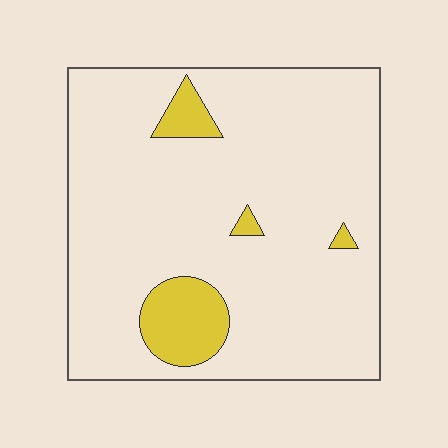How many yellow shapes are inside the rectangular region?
4.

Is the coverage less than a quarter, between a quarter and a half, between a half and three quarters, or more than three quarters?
Less than a quarter.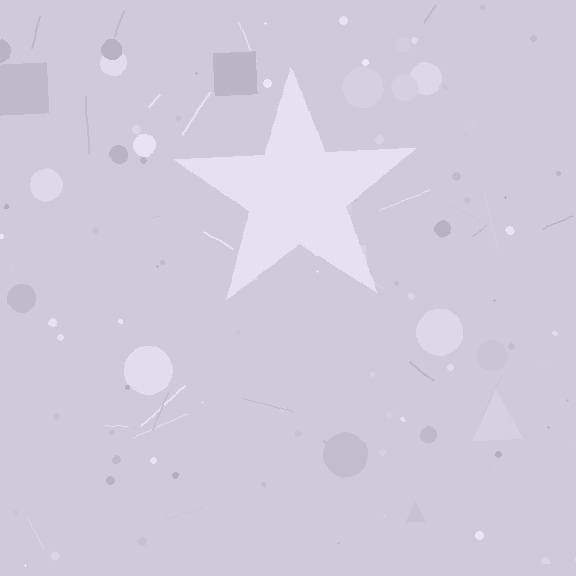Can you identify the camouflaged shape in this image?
The camouflaged shape is a star.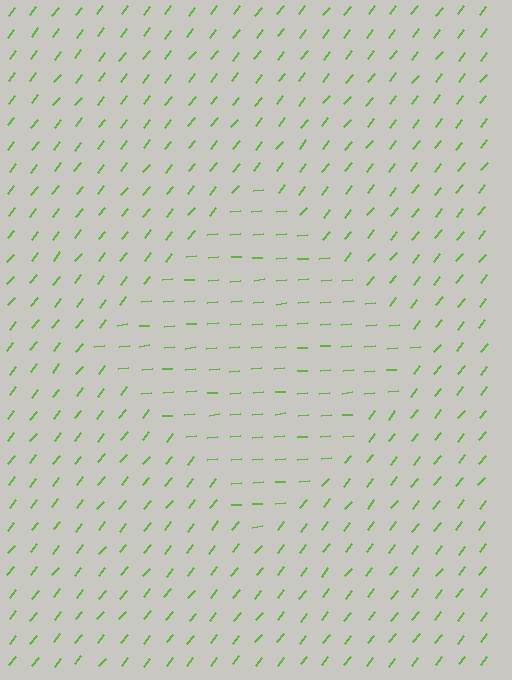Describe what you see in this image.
The image is filled with small lime line segments. A diamond region in the image has lines oriented differently from the surrounding lines, creating a visible texture boundary.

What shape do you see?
I see a diamond.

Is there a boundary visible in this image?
Yes, there is a texture boundary formed by a change in line orientation.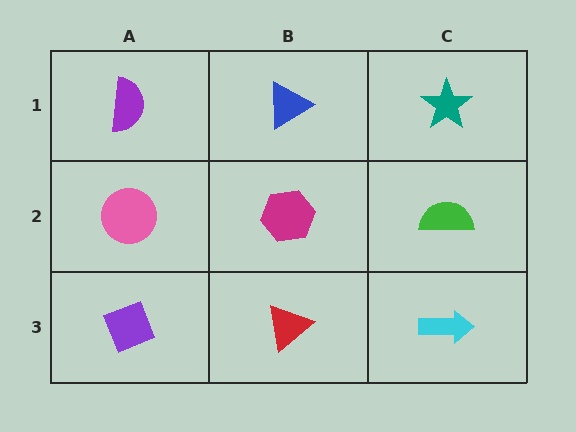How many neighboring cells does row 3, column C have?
2.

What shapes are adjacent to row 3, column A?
A pink circle (row 2, column A), a red triangle (row 3, column B).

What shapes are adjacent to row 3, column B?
A magenta hexagon (row 2, column B), a purple diamond (row 3, column A), a cyan arrow (row 3, column C).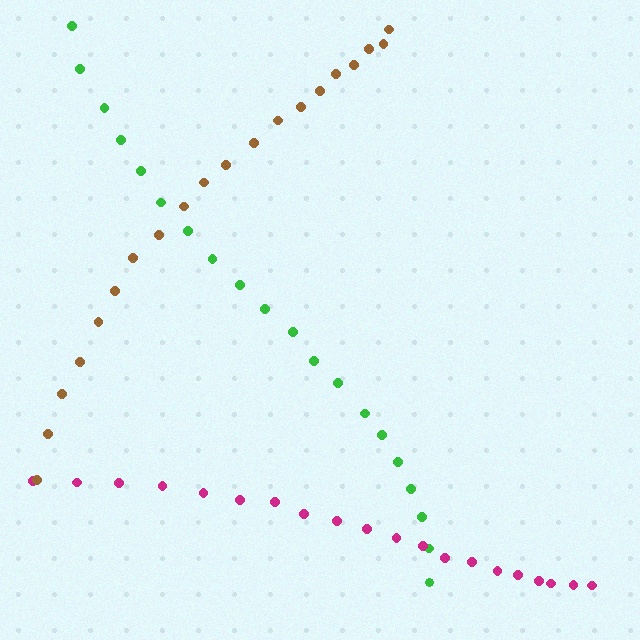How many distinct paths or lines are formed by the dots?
There are 3 distinct paths.